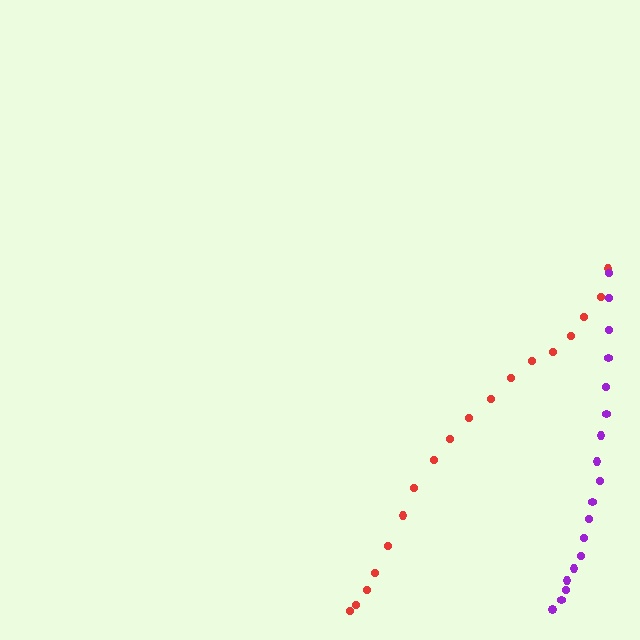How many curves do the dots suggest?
There are 2 distinct paths.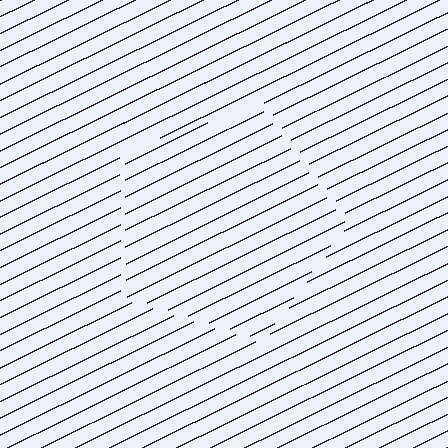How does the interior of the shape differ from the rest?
The interior of the shape contains the same grating, shifted by half a period — the contour is defined by the phase discontinuity where line-ends from the inner and outer gratings abut.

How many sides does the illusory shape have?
5 sides — the line-ends trace a pentagon.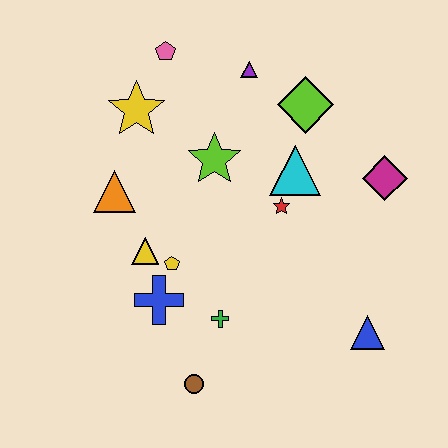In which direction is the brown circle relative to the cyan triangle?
The brown circle is below the cyan triangle.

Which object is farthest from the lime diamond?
The brown circle is farthest from the lime diamond.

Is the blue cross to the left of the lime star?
Yes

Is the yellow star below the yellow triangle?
No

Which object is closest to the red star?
The cyan triangle is closest to the red star.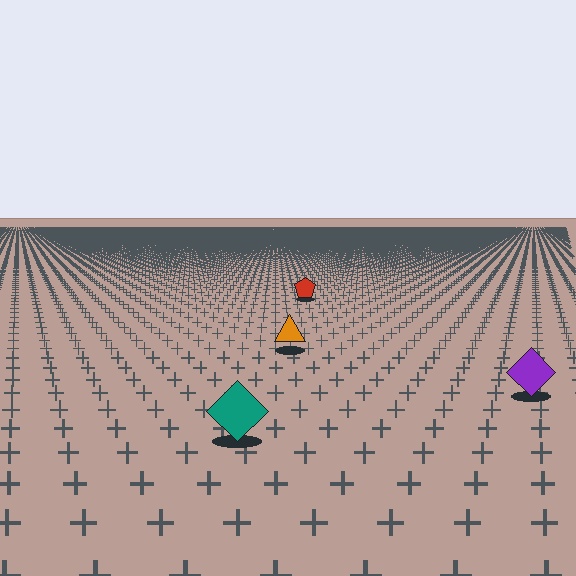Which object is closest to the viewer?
The teal diamond is closest. The texture marks near it are larger and more spread out.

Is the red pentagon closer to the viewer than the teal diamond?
No. The teal diamond is closer — you can tell from the texture gradient: the ground texture is coarser near it.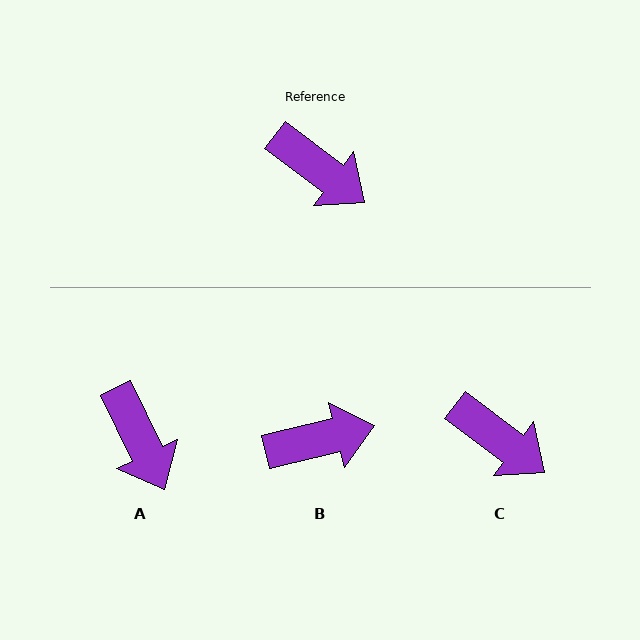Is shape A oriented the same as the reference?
No, it is off by about 27 degrees.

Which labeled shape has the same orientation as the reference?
C.